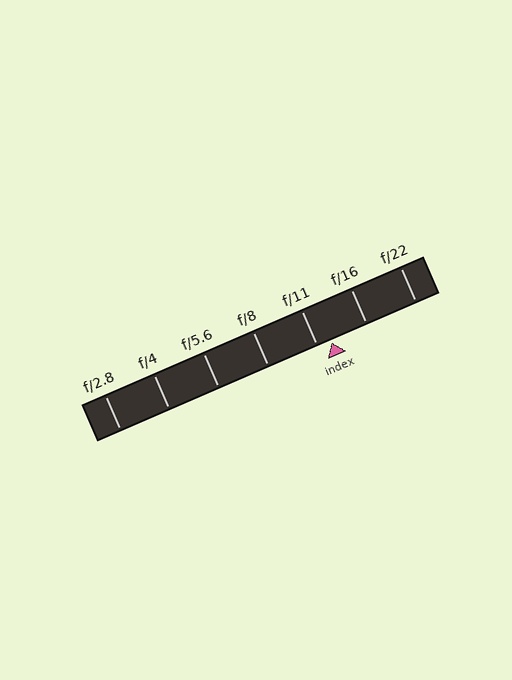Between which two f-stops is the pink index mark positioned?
The index mark is between f/11 and f/16.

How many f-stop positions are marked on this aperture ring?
There are 7 f-stop positions marked.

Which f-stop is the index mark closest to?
The index mark is closest to f/11.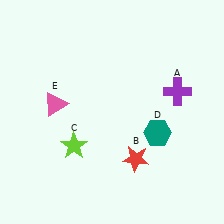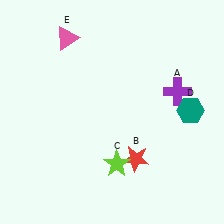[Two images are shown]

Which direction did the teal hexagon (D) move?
The teal hexagon (D) moved right.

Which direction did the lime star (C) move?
The lime star (C) moved right.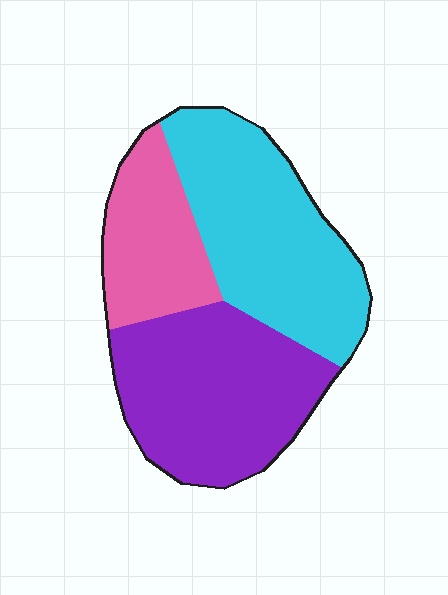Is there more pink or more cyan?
Cyan.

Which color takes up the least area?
Pink, at roughly 20%.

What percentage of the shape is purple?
Purple covers 39% of the shape.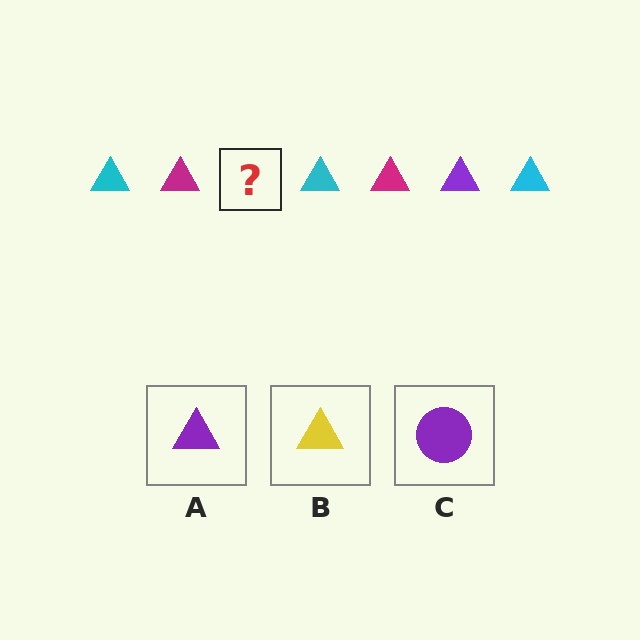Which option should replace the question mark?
Option A.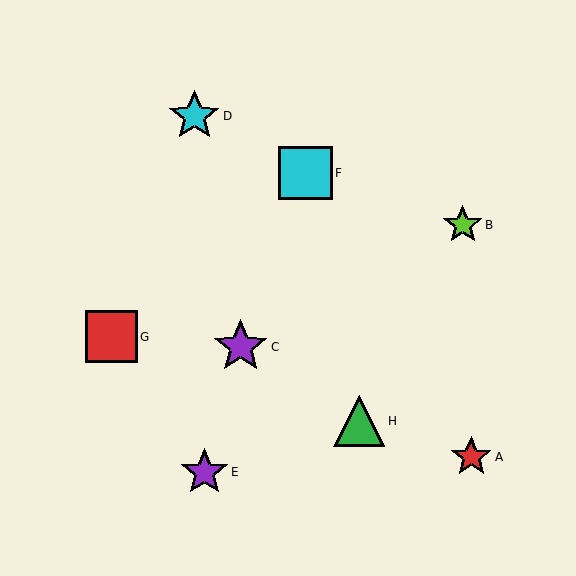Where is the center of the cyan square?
The center of the cyan square is at (306, 173).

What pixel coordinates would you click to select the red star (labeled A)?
Click at (471, 457) to select the red star A.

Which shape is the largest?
The purple star (labeled C) is the largest.